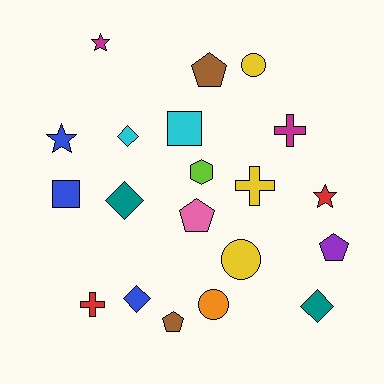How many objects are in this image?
There are 20 objects.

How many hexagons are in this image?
There is 1 hexagon.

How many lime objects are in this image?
There is 1 lime object.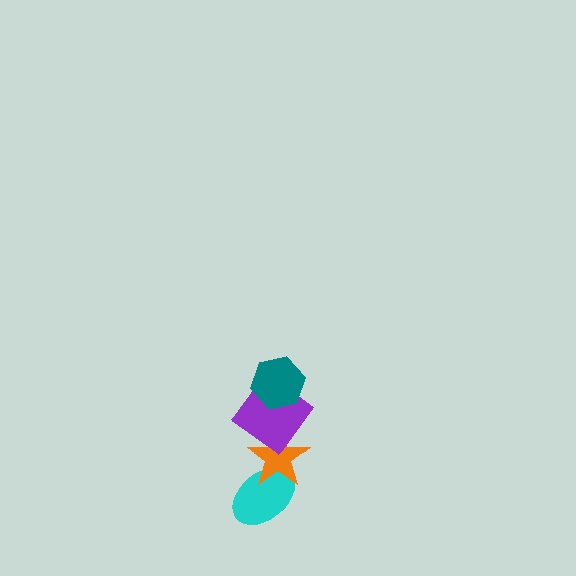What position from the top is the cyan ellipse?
The cyan ellipse is 4th from the top.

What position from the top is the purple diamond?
The purple diamond is 2nd from the top.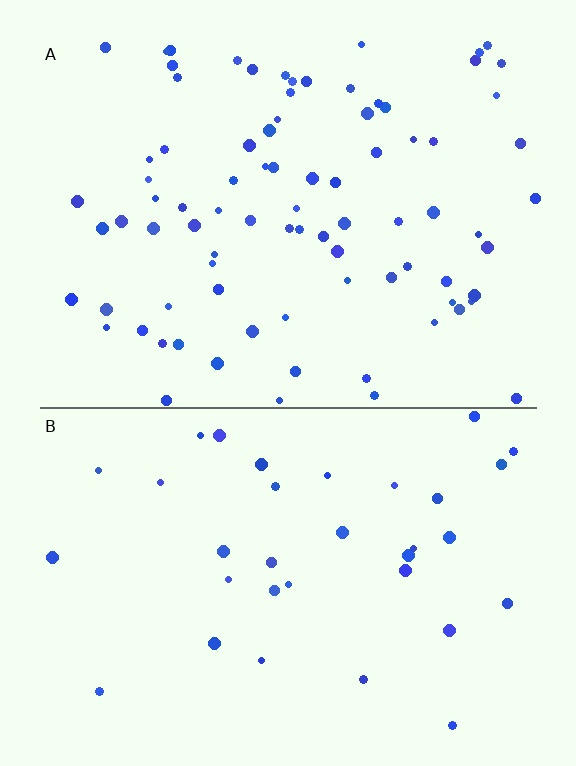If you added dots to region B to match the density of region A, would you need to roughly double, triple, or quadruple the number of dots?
Approximately double.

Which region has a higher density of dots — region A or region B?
A (the top).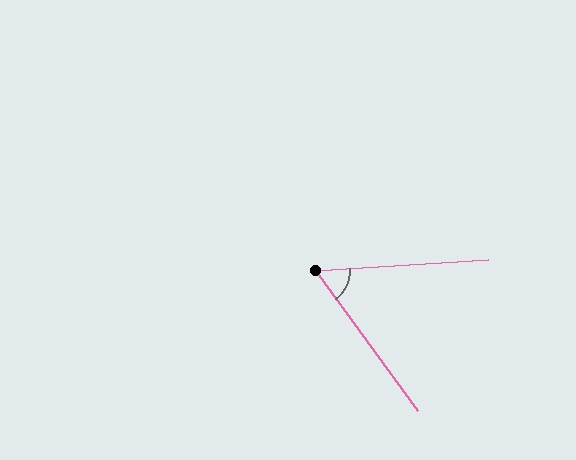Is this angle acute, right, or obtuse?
It is acute.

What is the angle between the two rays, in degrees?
Approximately 58 degrees.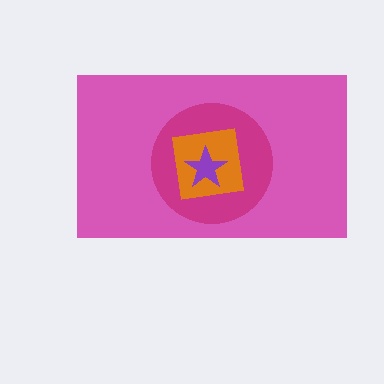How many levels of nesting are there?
4.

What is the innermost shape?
The purple star.